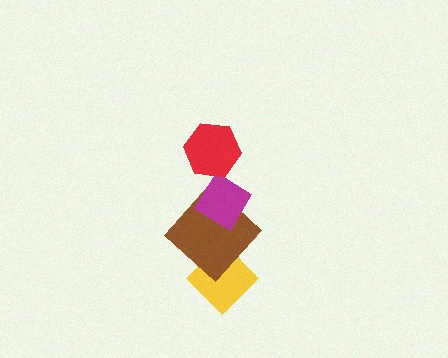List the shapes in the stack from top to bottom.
From top to bottom: the red hexagon, the magenta diamond, the brown diamond, the yellow diamond.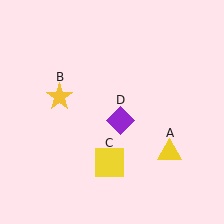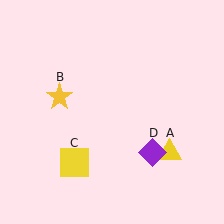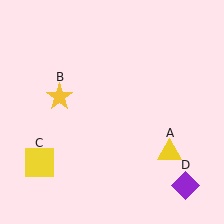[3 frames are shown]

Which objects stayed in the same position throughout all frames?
Yellow triangle (object A) and yellow star (object B) remained stationary.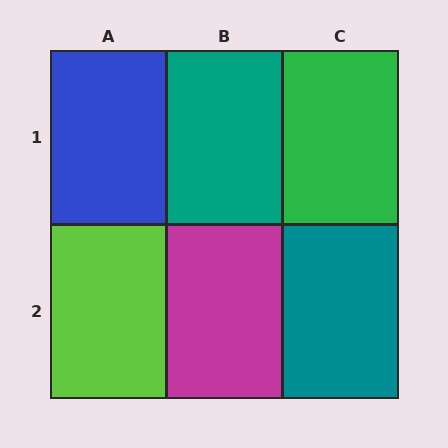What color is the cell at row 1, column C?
Green.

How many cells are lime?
1 cell is lime.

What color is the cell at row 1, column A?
Blue.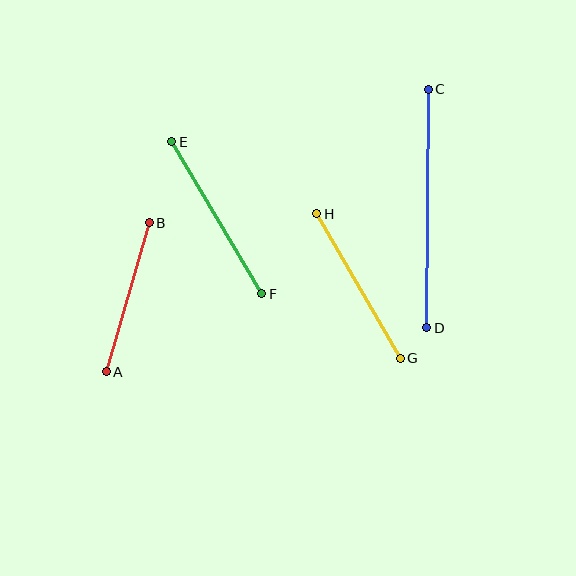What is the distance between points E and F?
The distance is approximately 176 pixels.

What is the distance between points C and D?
The distance is approximately 238 pixels.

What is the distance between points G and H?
The distance is approximately 167 pixels.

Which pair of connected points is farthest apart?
Points C and D are farthest apart.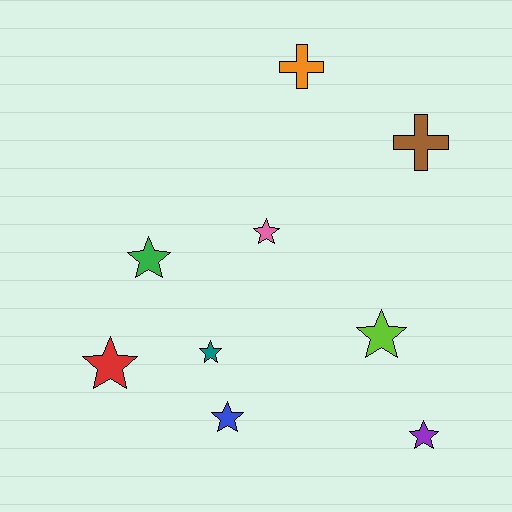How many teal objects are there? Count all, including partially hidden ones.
There is 1 teal object.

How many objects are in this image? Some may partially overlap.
There are 9 objects.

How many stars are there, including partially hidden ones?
There are 7 stars.